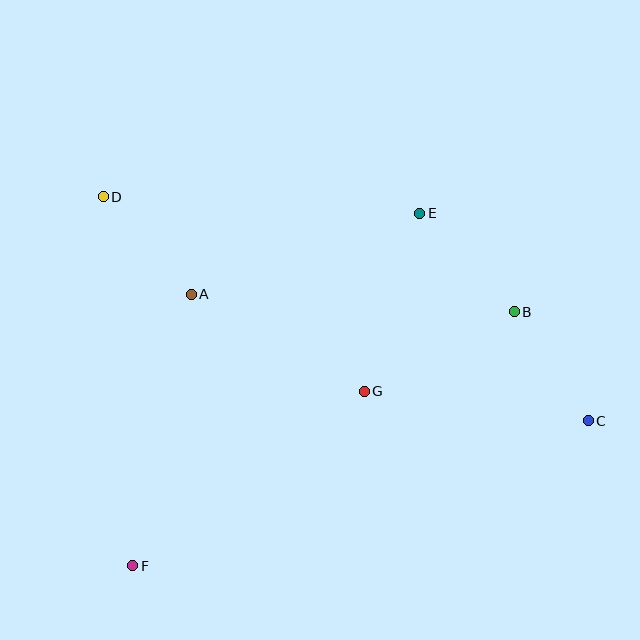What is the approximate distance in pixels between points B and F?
The distance between B and F is approximately 459 pixels.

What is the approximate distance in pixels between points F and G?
The distance between F and G is approximately 290 pixels.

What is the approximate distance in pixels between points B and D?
The distance between B and D is approximately 427 pixels.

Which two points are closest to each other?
Points A and D are closest to each other.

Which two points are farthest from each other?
Points C and D are farthest from each other.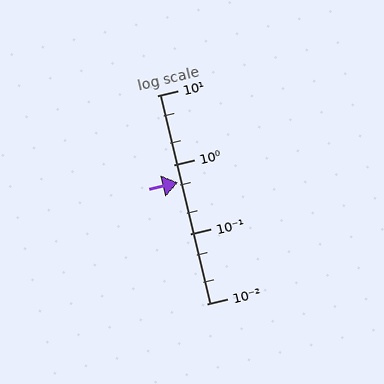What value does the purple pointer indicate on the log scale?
The pointer indicates approximately 0.56.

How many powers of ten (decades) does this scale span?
The scale spans 3 decades, from 0.01 to 10.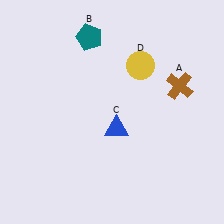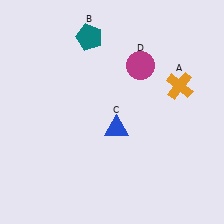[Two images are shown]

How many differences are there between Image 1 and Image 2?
There are 2 differences between the two images.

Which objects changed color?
A changed from brown to orange. D changed from yellow to magenta.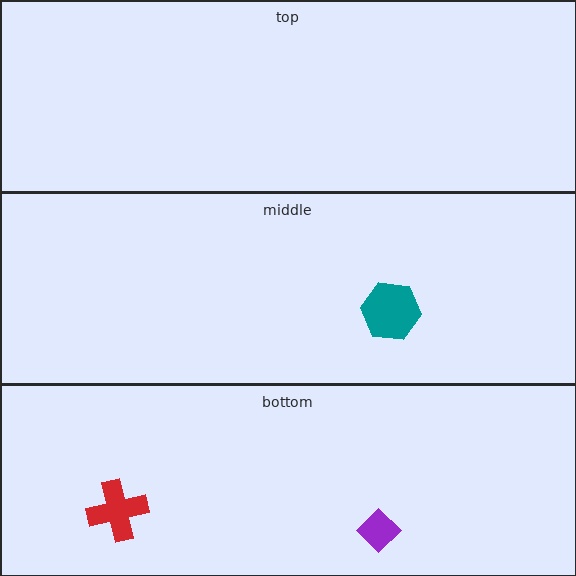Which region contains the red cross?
The bottom region.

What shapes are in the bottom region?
The red cross, the purple diamond.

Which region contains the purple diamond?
The bottom region.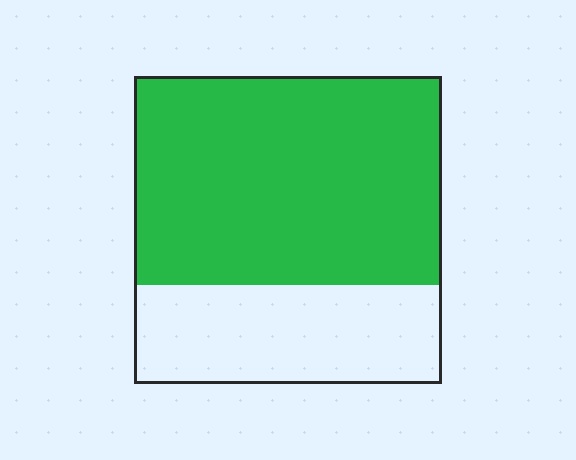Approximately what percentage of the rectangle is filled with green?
Approximately 70%.